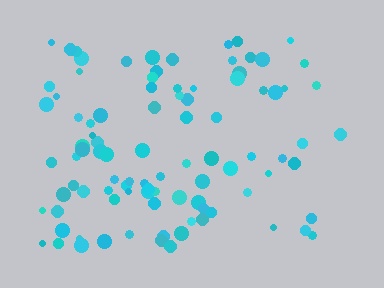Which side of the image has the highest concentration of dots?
The left.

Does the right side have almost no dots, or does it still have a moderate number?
Still a moderate number, just noticeably fewer than the left.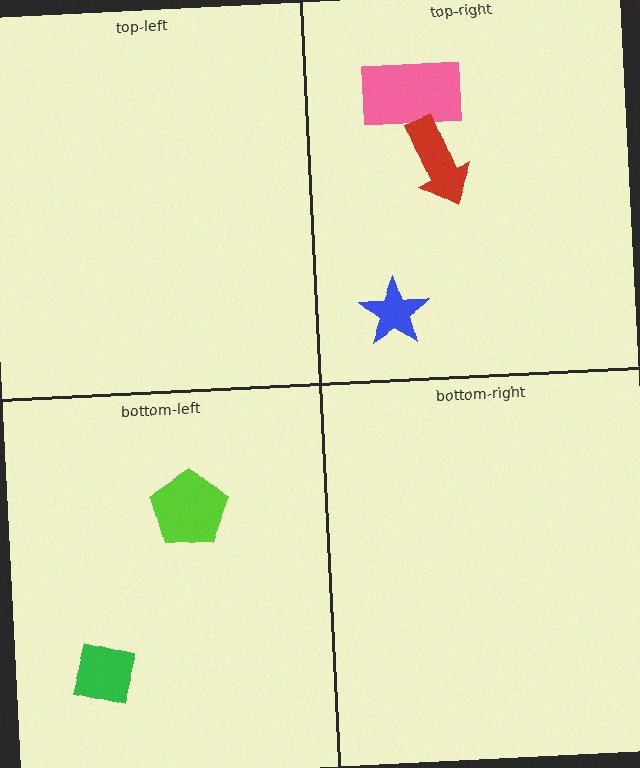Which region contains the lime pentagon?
The bottom-left region.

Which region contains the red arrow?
The top-right region.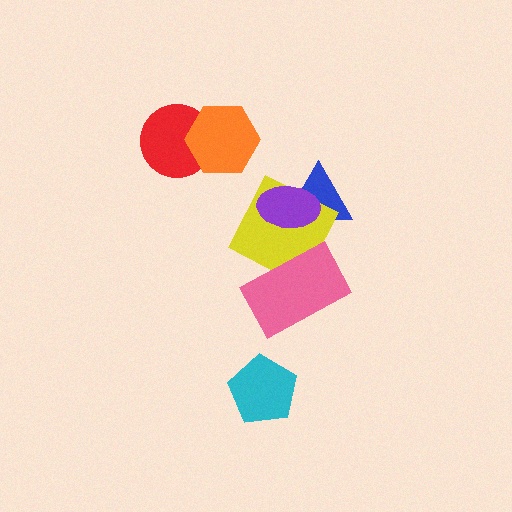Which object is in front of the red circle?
The orange hexagon is in front of the red circle.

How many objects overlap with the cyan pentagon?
0 objects overlap with the cyan pentagon.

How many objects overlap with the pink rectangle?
1 object overlaps with the pink rectangle.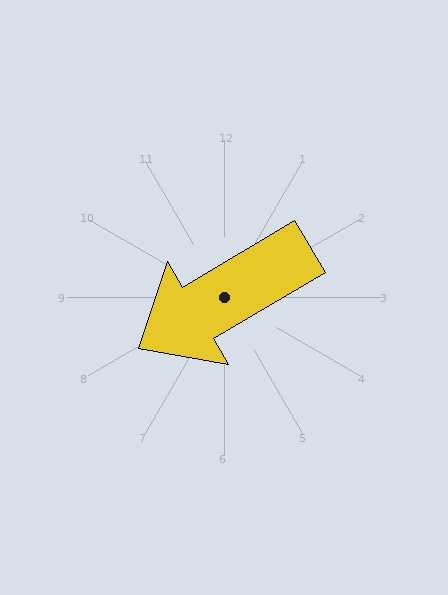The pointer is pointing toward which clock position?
Roughly 8 o'clock.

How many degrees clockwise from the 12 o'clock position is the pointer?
Approximately 239 degrees.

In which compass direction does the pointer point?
Southwest.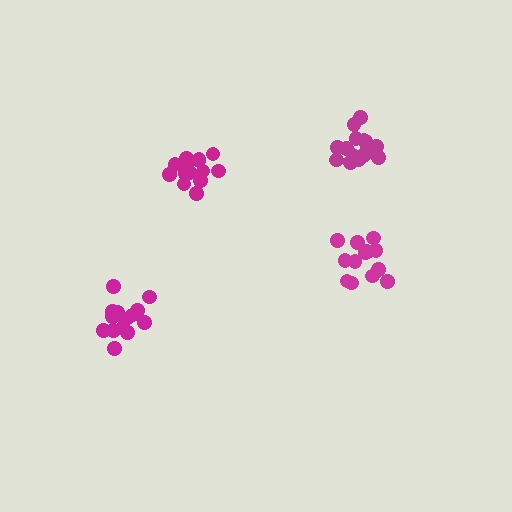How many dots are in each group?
Group 1: 15 dots, Group 2: 14 dots, Group 3: 17 dots, Group 4: 15 dots (61 total).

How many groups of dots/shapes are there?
There are 4 groups.